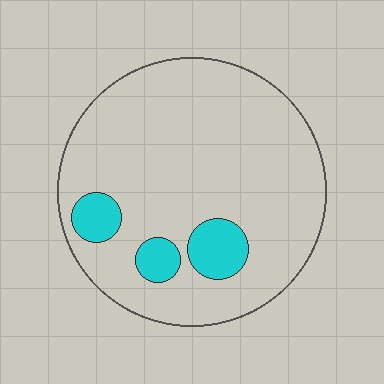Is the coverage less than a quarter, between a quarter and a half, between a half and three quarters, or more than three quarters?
Less than a quarter.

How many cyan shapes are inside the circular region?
3.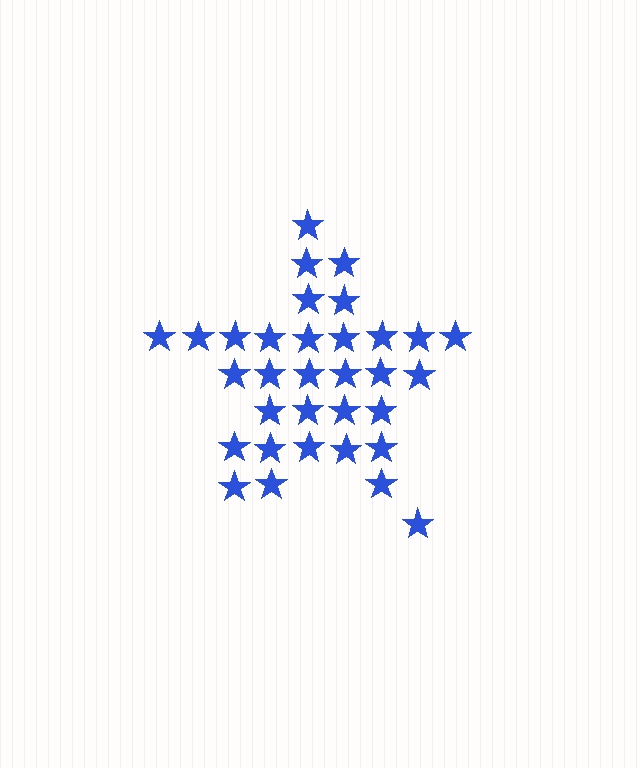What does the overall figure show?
The overall figure shows a star.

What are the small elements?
The small elements are stars.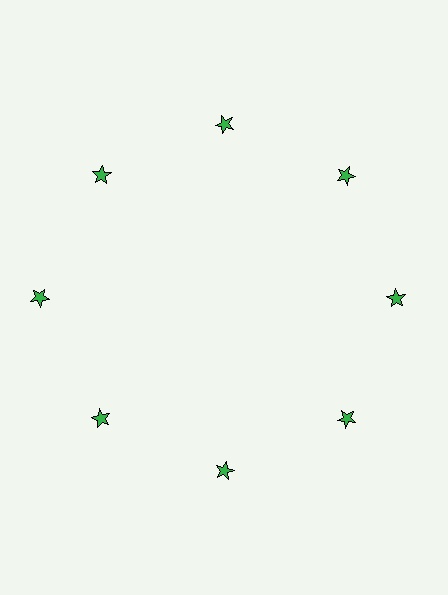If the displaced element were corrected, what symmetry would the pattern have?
It would have 8-fold rotational symmetry — the pattern would map onto itself every 45 degrees.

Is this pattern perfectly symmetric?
No. The 8 green stars are arranged in a ring, but one element near the 9 o'clock position is pushed outward from the center, breaking the 8-fold rotational symmetry.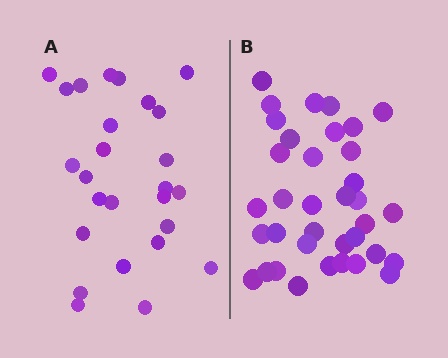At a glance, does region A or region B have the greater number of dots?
Region B (the right region) has more dots.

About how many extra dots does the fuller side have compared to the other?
Region B has roughly 10 or so more dots than region A.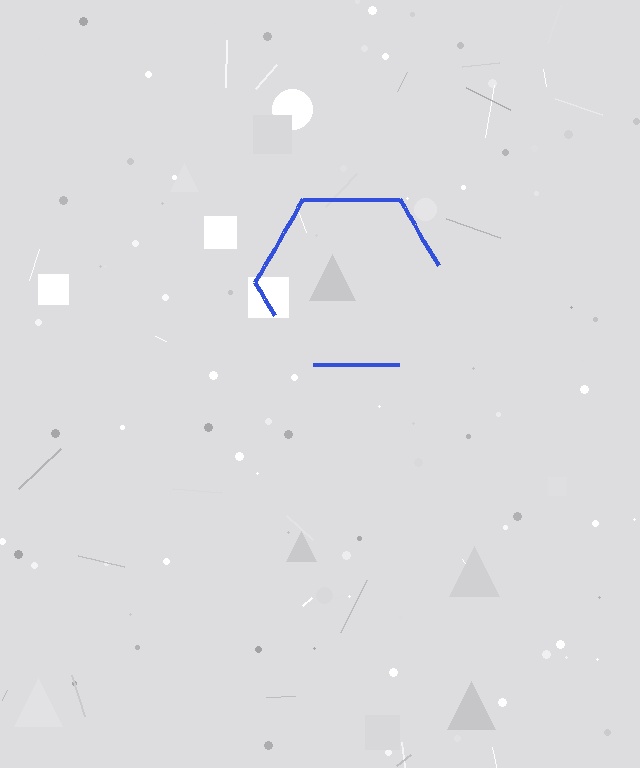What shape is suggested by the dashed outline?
The dashed outline suggests a hexagon.